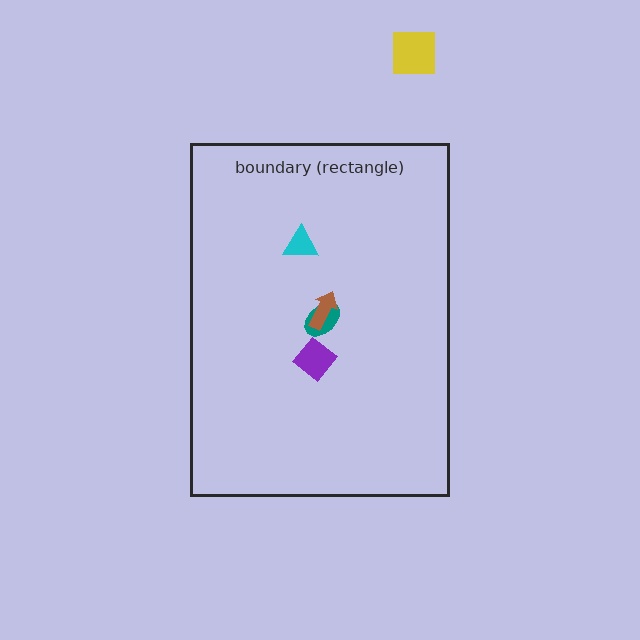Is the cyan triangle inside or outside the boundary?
Inside.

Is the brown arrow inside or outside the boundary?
Inside.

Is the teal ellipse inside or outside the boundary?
Inside.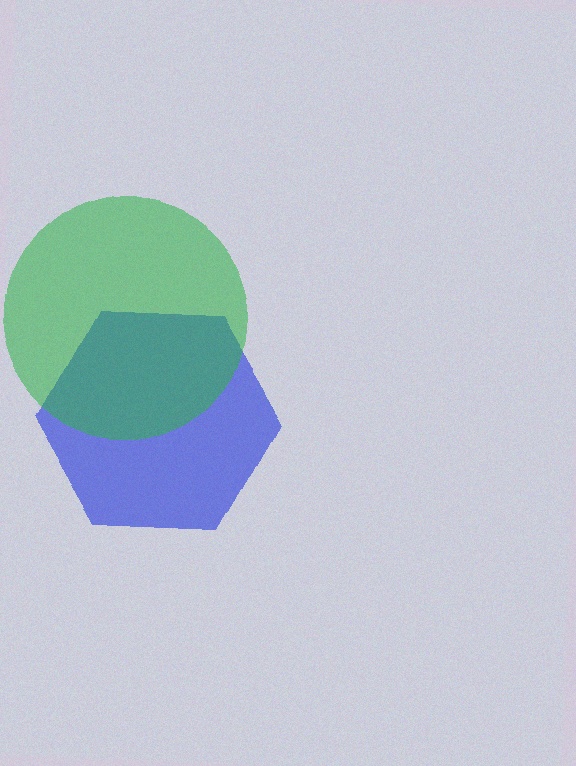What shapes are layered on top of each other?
The layered shapes are: a blue hexagon, a green circle.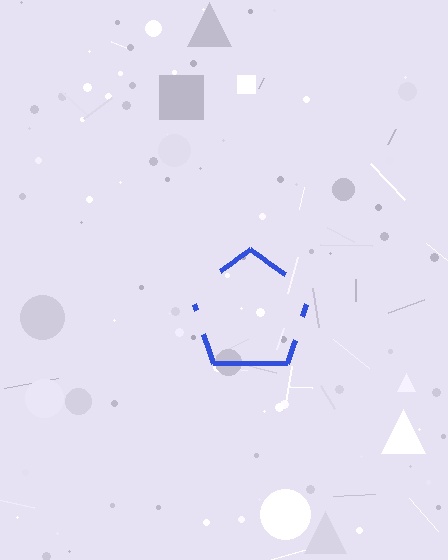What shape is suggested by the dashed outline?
The dashed outline suggests a pentagon.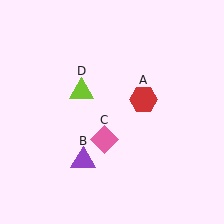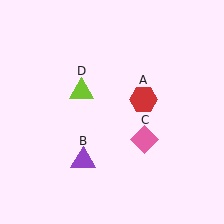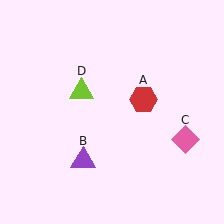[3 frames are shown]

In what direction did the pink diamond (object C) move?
The pink diamond (object C) moved right.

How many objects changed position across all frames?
1 object changed position: pink diamond (object C).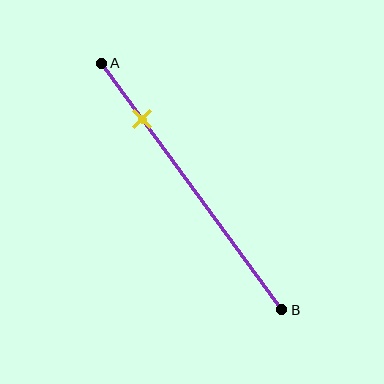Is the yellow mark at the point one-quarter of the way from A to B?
Yes, the mark is approximately at the one-quarter point.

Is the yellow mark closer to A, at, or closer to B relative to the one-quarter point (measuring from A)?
The yellow mark is approximately at the one-quarter point of segment AB.